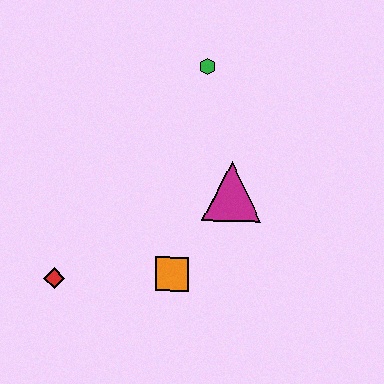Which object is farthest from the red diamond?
The green hexagon is farthest from the red diamond.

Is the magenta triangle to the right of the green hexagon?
Yes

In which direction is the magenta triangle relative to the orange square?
The magenta triangle is above the orange square.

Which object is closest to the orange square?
The magenta triangle is closest to the orange square.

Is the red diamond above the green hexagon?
No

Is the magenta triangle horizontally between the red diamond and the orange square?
No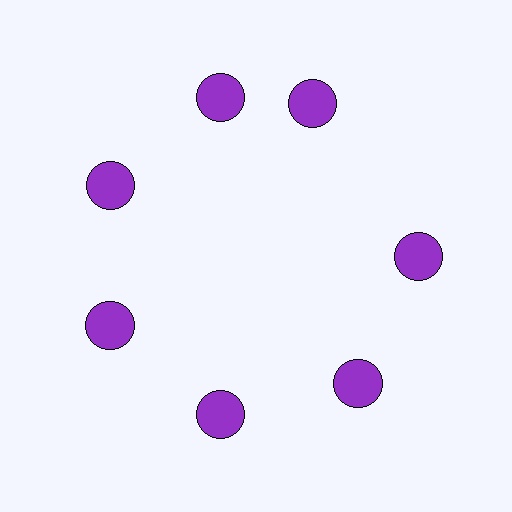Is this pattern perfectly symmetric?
No. The 7 purple circles are arranged in a ring, but one element near the 1 o'clock position is rotated out of alignment along the ring, breaking the 7-fold rotational symmetry.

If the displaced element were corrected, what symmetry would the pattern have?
It would have 7-fold rotational symmetry — the pattern would map onto itself every 51 degrees.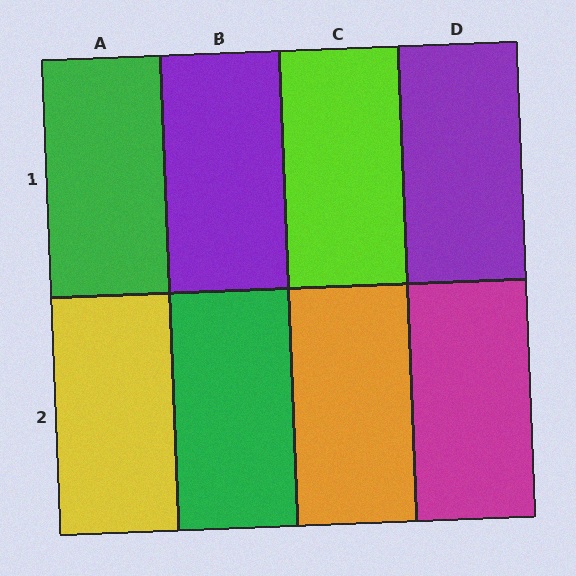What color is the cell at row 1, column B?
Purple.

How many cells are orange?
1 cell is orange.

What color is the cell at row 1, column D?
Purple.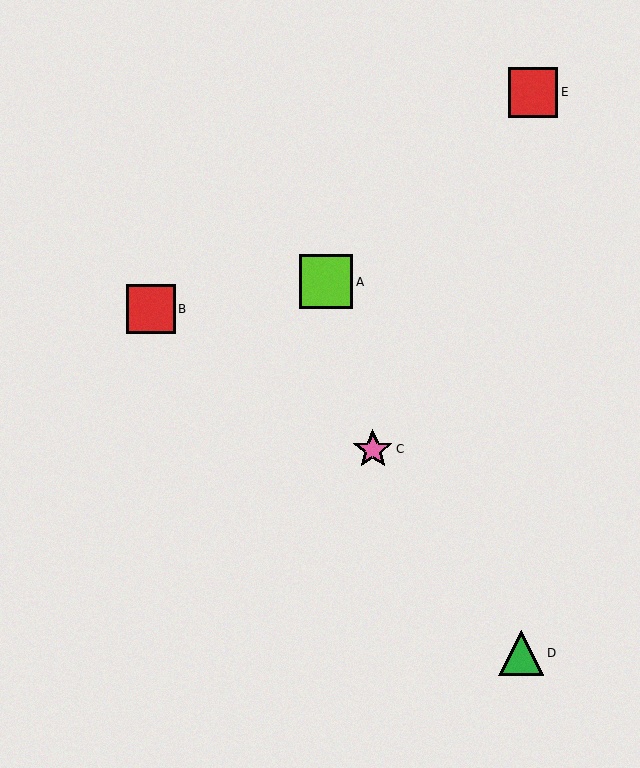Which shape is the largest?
The lime square (labeled A) is the largest.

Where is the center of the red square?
The center of the red square is at (151, 309).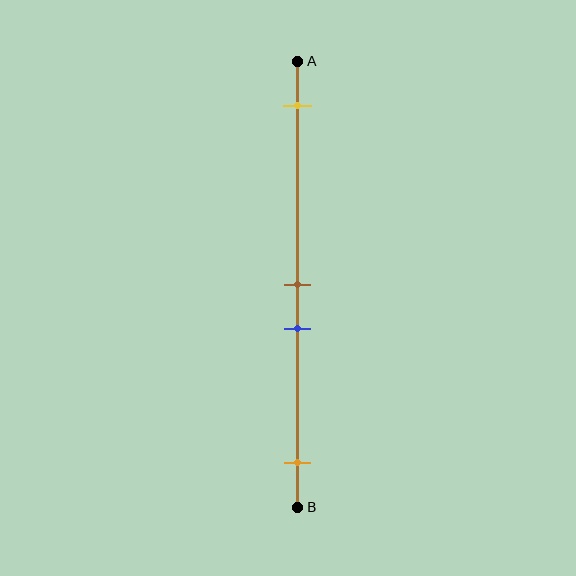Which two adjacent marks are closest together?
The brown and blue marks are the closest adjacent pair.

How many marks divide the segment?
There are 4 marks dividing the segment.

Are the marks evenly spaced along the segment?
No, the marks are not evenly spaced.